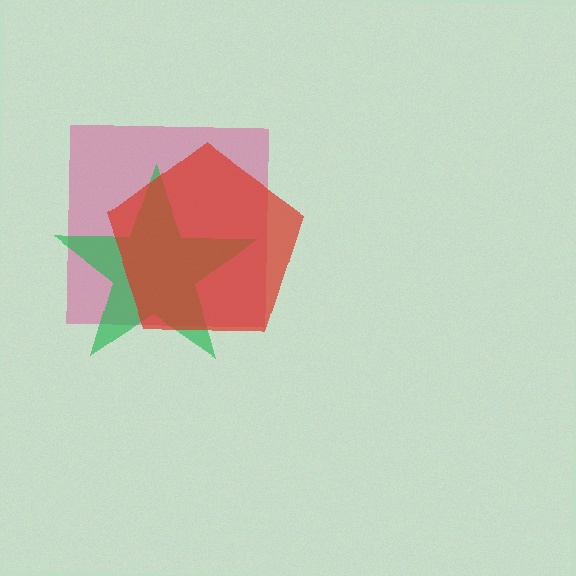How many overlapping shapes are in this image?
There are 3 overlapping shapes in the image.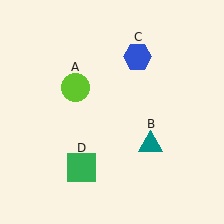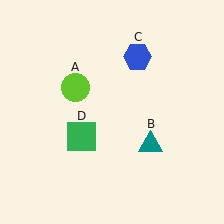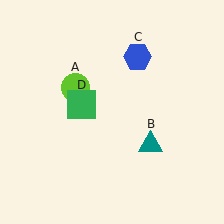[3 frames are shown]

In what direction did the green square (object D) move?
The green square (object D) moved up.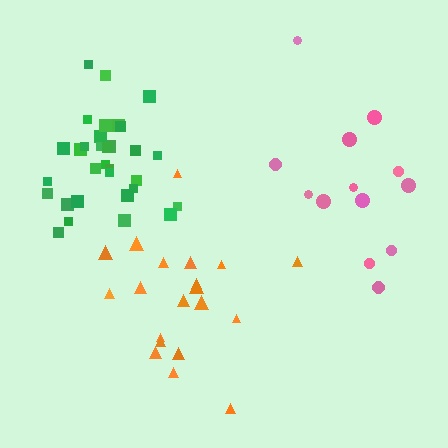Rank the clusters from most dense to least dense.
green, orange, pink.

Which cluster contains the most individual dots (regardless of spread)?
Green (33).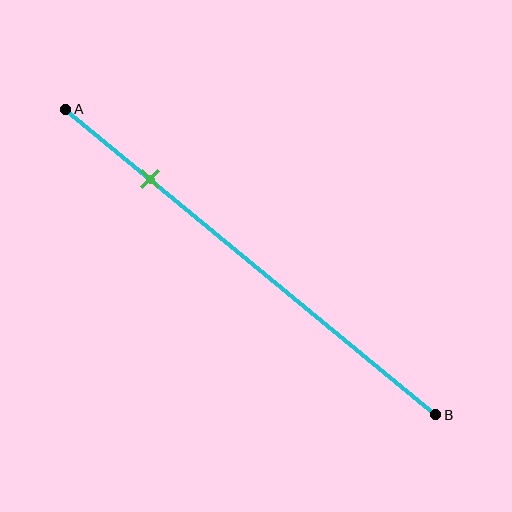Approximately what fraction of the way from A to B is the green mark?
The green mark is approximately 25% of the way from A to B.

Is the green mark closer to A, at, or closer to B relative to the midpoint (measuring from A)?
The green mark is closer to point A than the midpoint of segment AB.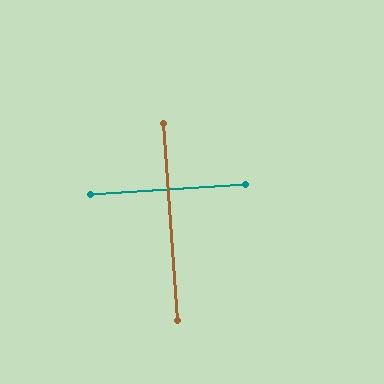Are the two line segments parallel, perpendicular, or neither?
Perpendicular — they meet at approximately 90°.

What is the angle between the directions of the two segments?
Approximately 90 degrees.